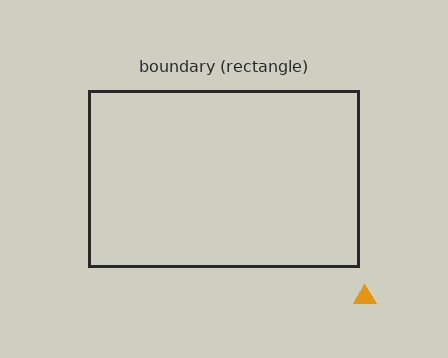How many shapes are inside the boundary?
0 inside, 1 outside.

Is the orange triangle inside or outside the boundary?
Outside.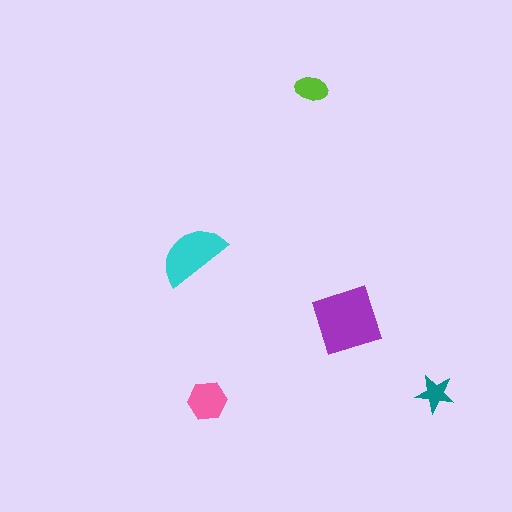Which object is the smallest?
The teal star.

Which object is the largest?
The purple square.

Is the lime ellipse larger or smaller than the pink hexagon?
Smaller.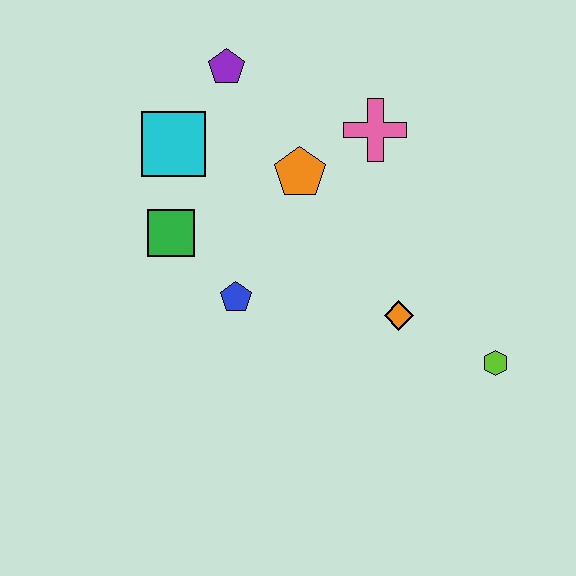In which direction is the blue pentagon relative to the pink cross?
The blue pentagon is below the pink cross.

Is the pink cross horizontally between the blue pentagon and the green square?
No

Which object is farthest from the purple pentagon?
The lime hexagon is farthest from the purple pentagon.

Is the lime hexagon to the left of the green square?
No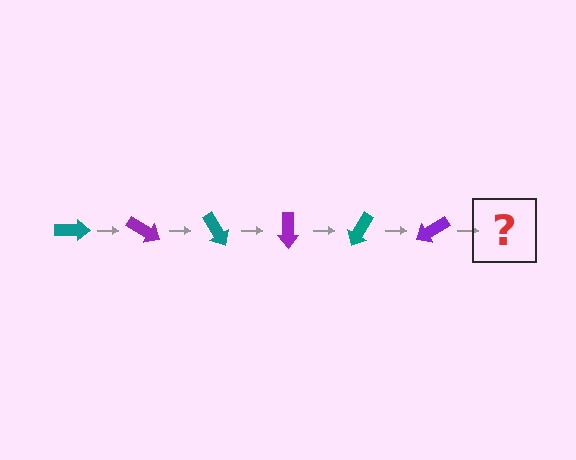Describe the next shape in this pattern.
It should be a teal arrow, rotated 180 degrees from the start.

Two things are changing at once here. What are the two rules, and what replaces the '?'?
The two rules are that it rotates 30 degrees each step and the color cycles through teal and purple. The '?' should be a teal arrow, rotated 180 degrees from the start.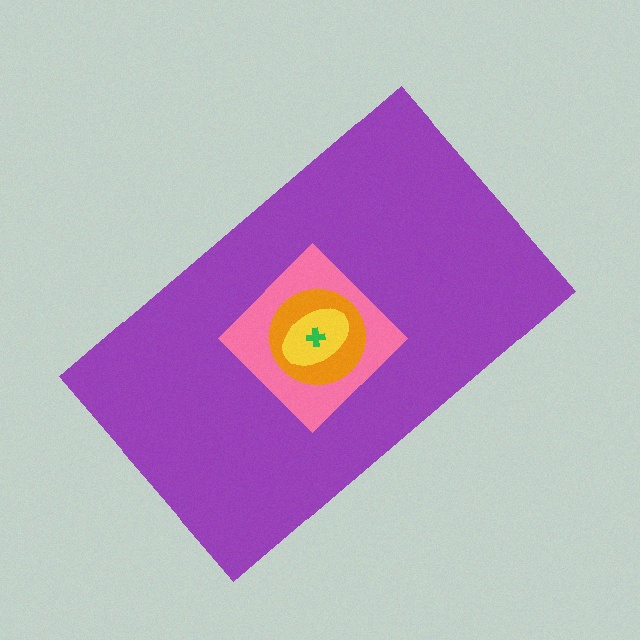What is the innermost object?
The green cross.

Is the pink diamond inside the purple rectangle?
Yes.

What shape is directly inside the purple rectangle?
The pink diamond.